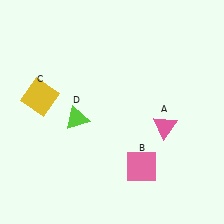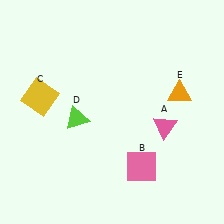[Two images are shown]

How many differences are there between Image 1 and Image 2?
There is 1 difference between the two images.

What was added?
An orange triangle (E) was added in Image 2.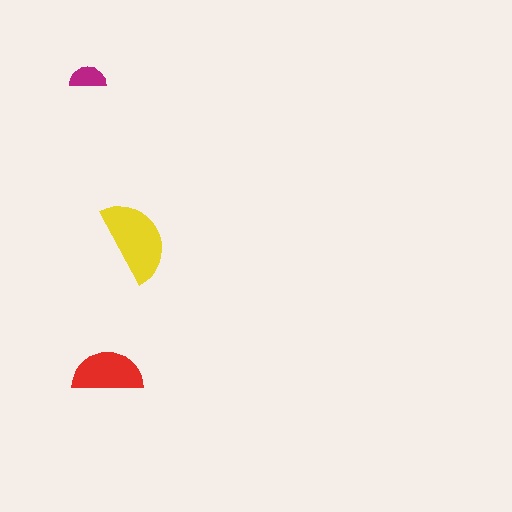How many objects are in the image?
There are 3 objects in the image.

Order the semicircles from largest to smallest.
the yellow one, the red one, the magenta one.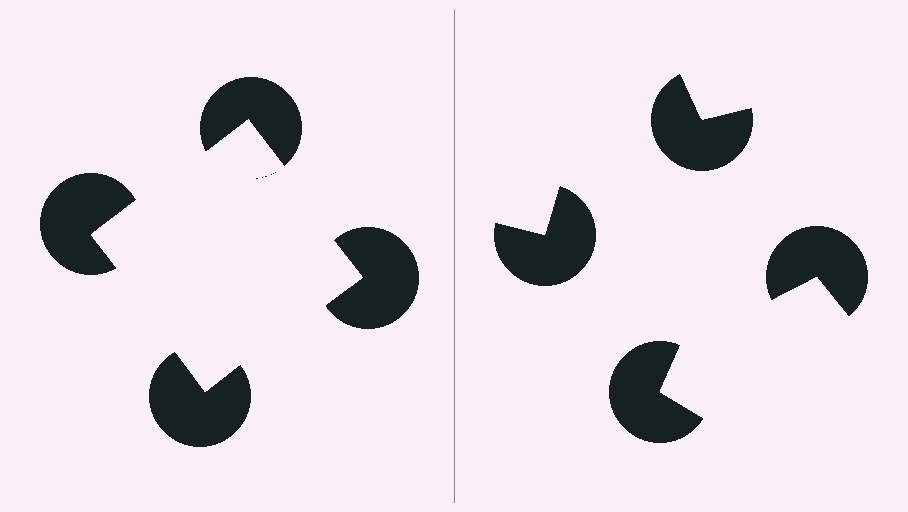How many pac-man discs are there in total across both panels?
8 — 4 on each side.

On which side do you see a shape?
An illusory square appears on the left side. On the right side the wedge cuts are rotated, so no coherent shape forms.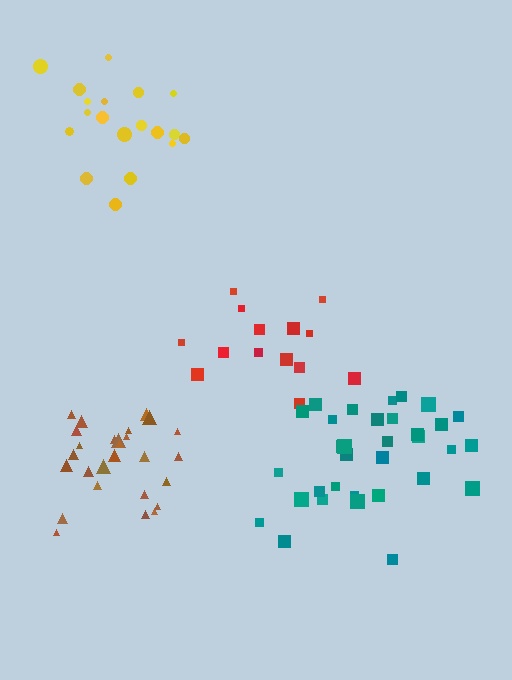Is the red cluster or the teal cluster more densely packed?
Teal.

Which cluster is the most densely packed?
Brown.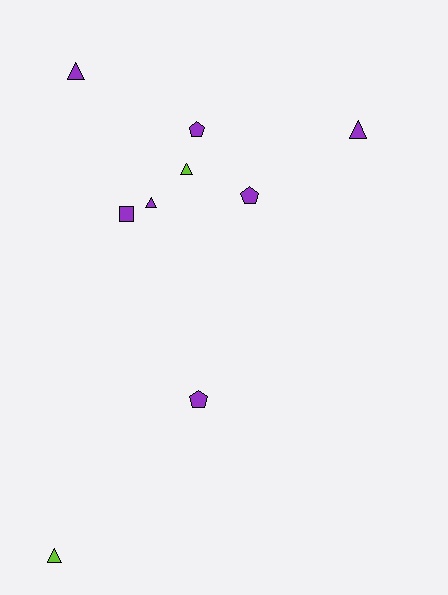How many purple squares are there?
There is 1 purple square.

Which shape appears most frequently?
Triangle, with 5 objects.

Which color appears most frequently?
Purple, with 7 objects.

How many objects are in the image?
There are 9 objects.